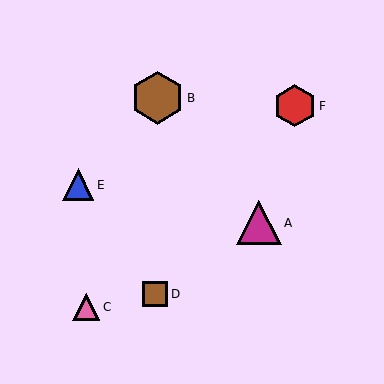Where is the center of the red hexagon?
The center of the red hexagon is at (295, 106).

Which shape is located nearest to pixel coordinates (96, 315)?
The pink triangle (labeled C) at (86, 307) is nearest to that location.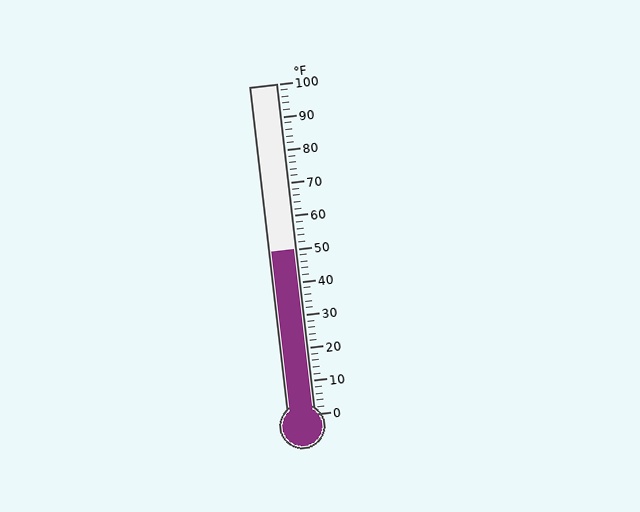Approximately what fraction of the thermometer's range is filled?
The thermometer is filled to approximately 50% of its range.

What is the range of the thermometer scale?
The thermometer scale ranges from 0°F to 100°F.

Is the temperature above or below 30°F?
The temperature is above 30°F.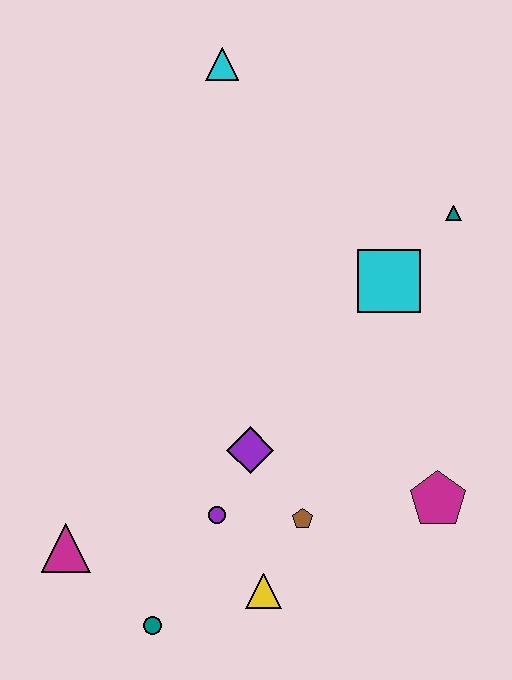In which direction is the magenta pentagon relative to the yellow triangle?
The magenta pentagon is to the right of the yellow triangle.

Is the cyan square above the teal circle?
Yes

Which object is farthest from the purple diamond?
The cyan triangle is farthest from the purple diamond.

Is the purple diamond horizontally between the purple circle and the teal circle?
No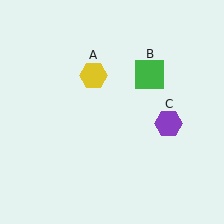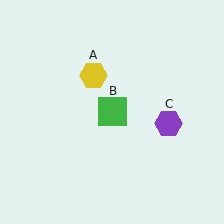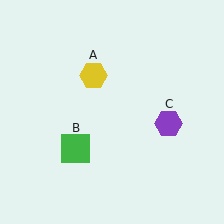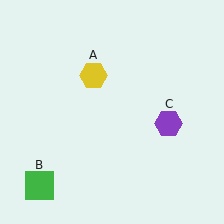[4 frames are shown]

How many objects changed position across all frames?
1 object changed position: green square (object B).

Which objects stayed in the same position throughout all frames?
Yellow hexagon (object A) and purple hexagon (object C) remained stationary.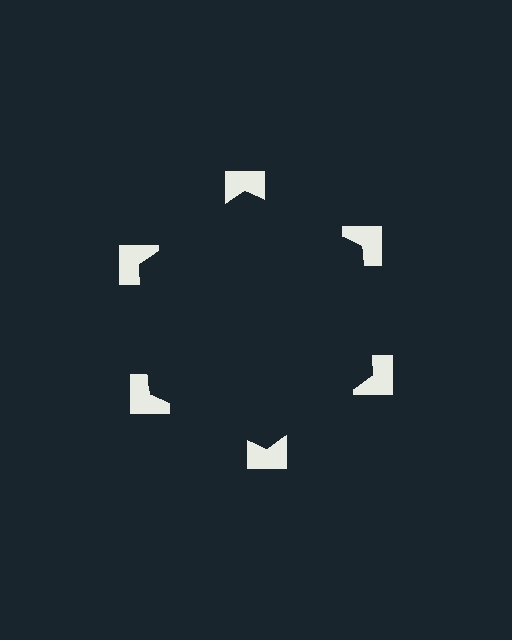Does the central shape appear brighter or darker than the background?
It typically appears slightly darker than the background, even though no actual brightness change is drawn.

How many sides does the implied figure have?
6 sides.